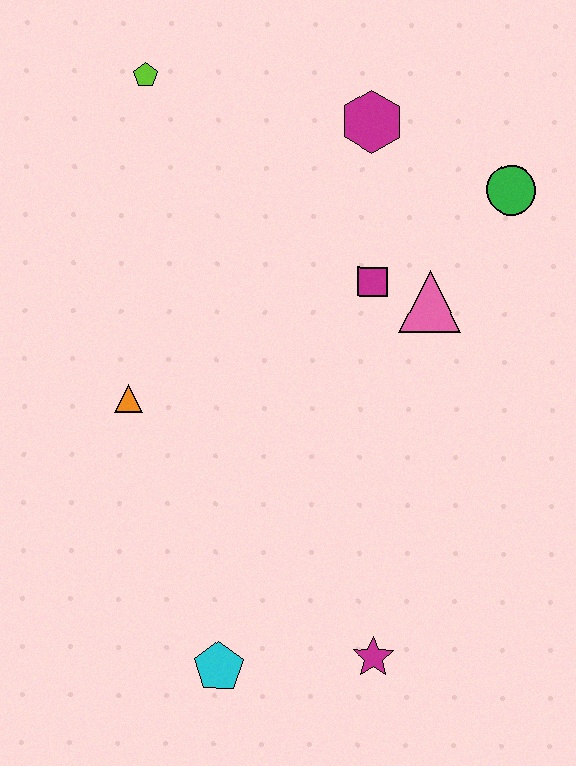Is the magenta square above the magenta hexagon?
No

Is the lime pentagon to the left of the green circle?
Yes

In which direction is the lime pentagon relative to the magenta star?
The lime pentagon is above the magenta star.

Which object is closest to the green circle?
The pink triangle is closest to the green circle.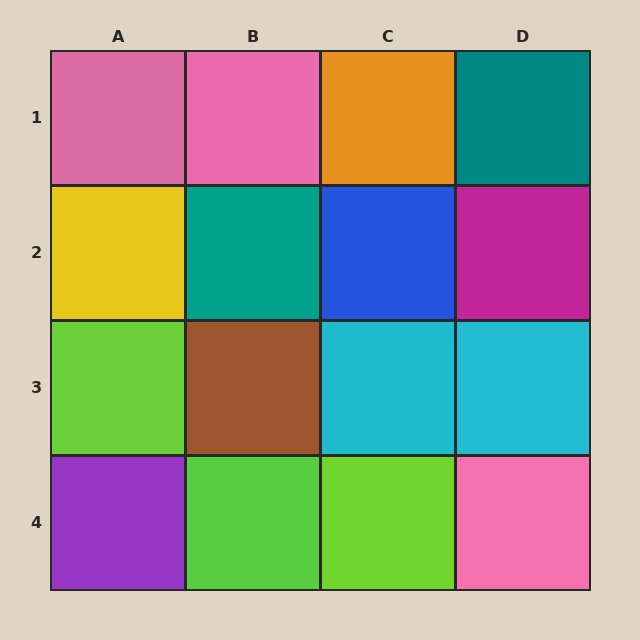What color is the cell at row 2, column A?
Yellow.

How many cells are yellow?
1 cell is yellow.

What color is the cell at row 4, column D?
Pink.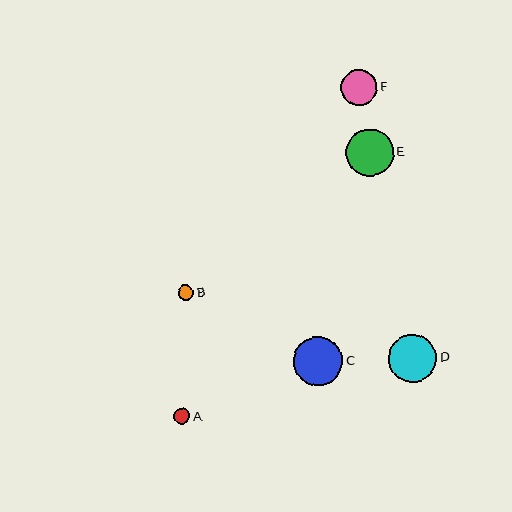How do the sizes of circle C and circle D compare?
Circle C and circle D are approximately the same size.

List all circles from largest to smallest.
From largest to smallest: C, D, E, F, A, B.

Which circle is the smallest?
Circle B is the smallest with a size of approximately 16 pixels.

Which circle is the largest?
Circle C is the largest with a size of approximately 49 pixels.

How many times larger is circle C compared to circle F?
Circle C is approximately 1.3 times the size of circle F.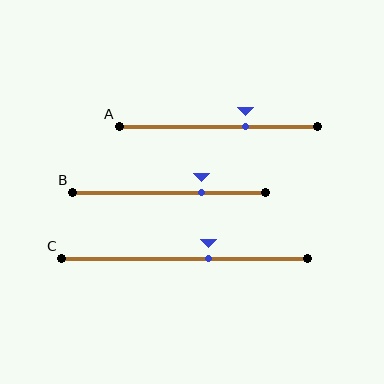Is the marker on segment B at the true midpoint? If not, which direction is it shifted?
No, the marker on segment B is shifted to the right by about 17% of the segment length.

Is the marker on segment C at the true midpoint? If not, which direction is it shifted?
No, the marker on segment C is shifted to the right by about 10% of the segment length.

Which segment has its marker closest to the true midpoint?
Segment C has its marker closest to the true midpoint.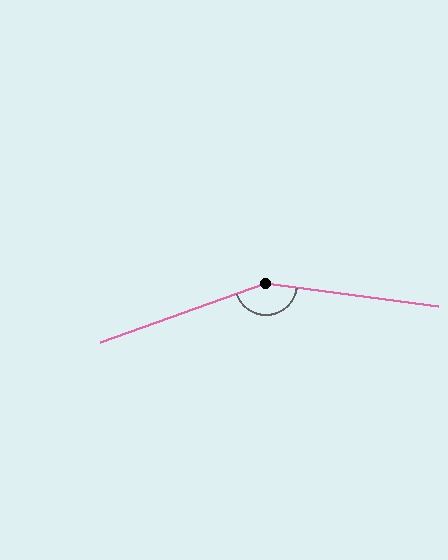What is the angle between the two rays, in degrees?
Approximately 153 degrees.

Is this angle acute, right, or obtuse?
It is obtuse.